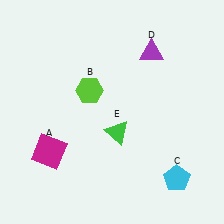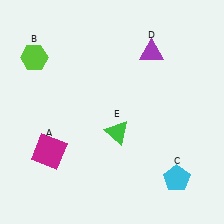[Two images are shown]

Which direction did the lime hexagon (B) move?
The lime hexagon (B) moved left.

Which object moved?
The lime hexagon (B) moved left.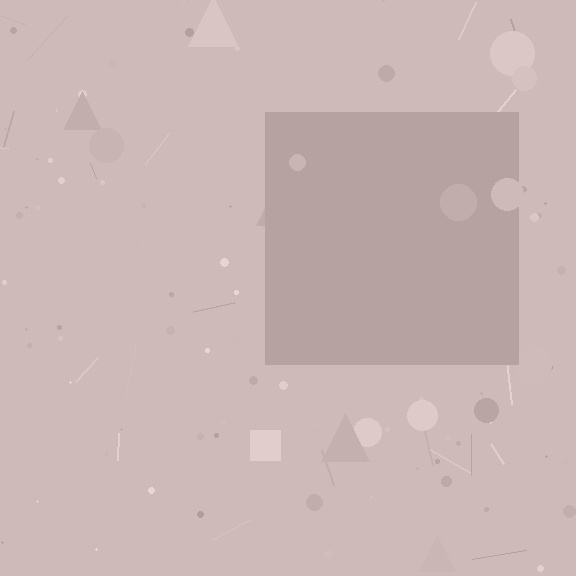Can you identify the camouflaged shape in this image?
The camouflaged shape is a square.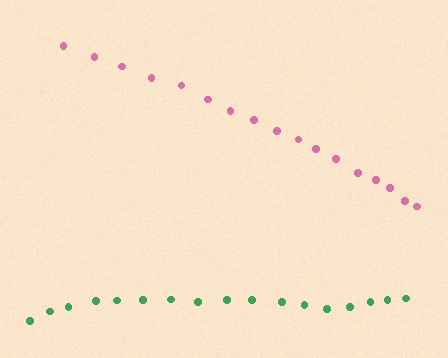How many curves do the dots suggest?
There are 2 distinct paths.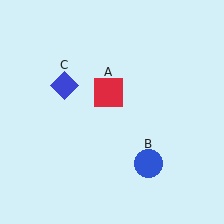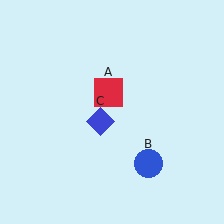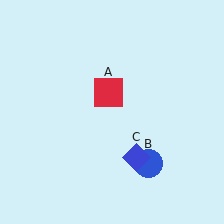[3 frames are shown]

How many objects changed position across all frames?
1 object changed position: blue diamond (object C).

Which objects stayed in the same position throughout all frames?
Red square (object A) and blue circle (object B) remained stationary.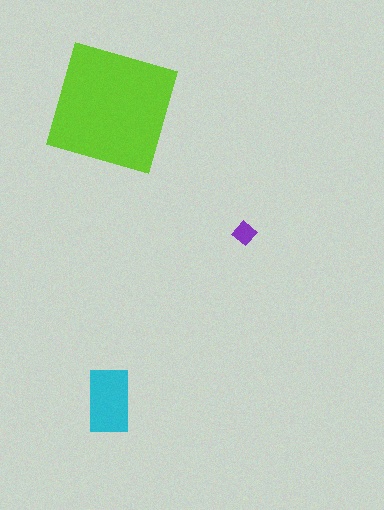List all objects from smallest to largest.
The purple diamond, the cyan rectangle, the lime square.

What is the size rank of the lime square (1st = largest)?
1st.